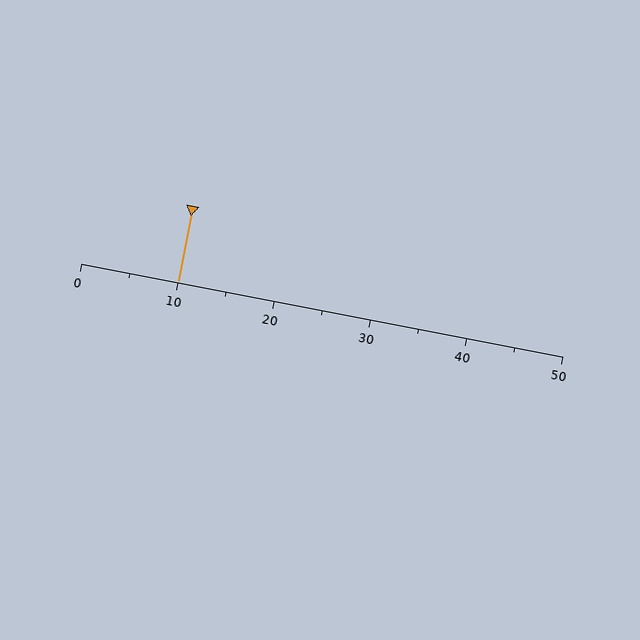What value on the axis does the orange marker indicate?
The marker indicates approximately 10.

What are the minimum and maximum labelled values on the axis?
The axis runs from 0 to 50.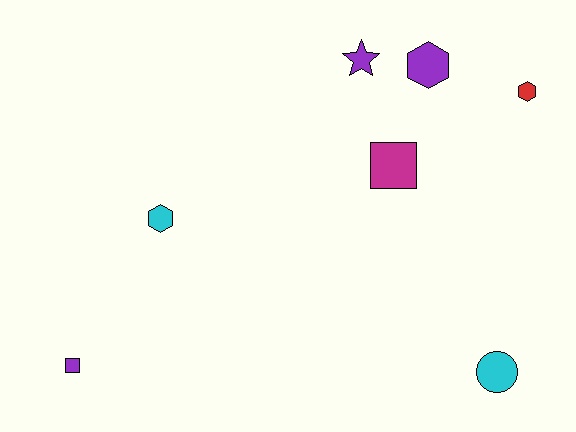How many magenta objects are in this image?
There is 1 magenta object.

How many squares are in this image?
There are 2 squares.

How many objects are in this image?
There are 7 objects.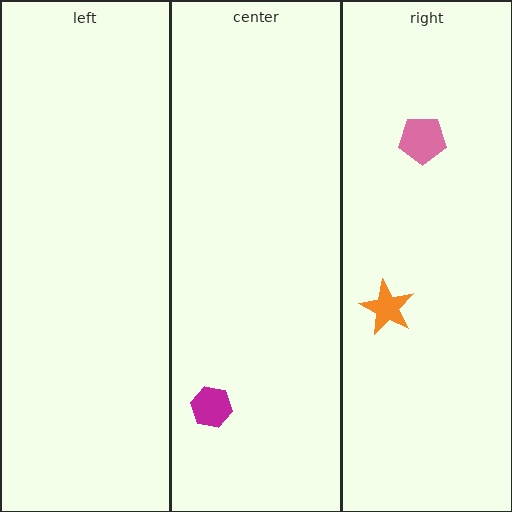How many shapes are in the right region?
2.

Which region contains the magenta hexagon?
The center region.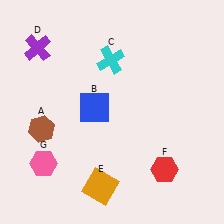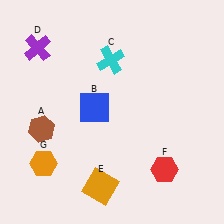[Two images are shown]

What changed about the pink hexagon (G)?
In Image 1, G is pink. In Image 2, it changed to orange.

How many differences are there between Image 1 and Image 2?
There is 1 difference between the two images.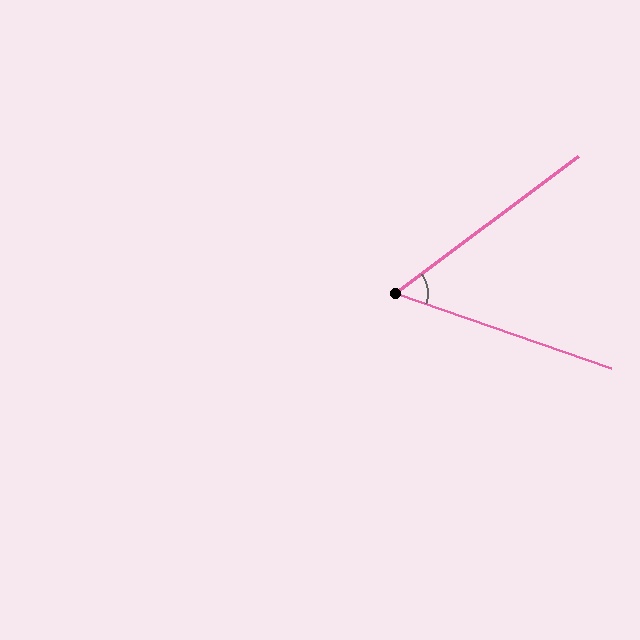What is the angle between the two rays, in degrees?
Approximately 56 degrees.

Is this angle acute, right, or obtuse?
It is acute.